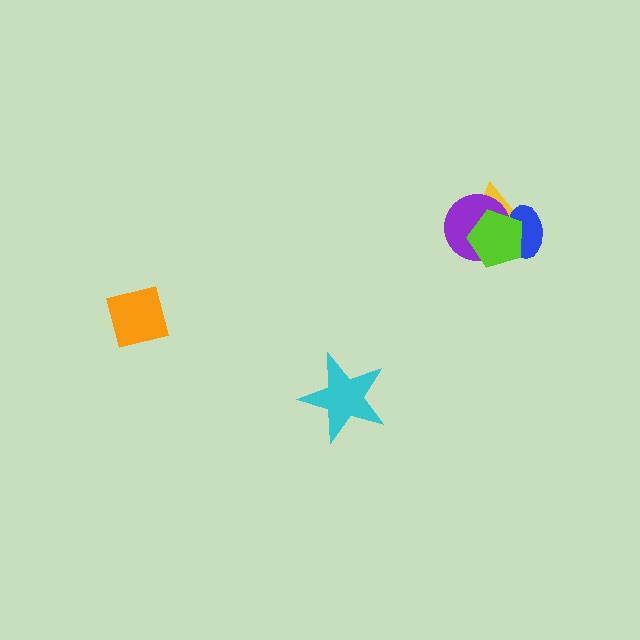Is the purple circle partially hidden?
Yes, it is partially covered by another shape.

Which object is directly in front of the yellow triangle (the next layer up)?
The blue ellipse is directly in front of the yellow triangle.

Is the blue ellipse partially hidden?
Yes, it is partially covered by another shape.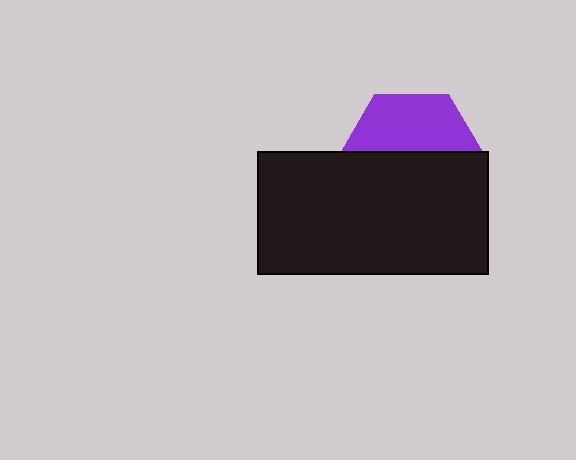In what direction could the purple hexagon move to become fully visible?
The purple hexagon could move up. That would shift it out from behind the black rectangle entirely.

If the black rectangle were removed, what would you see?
You would see the complete purple hexagon.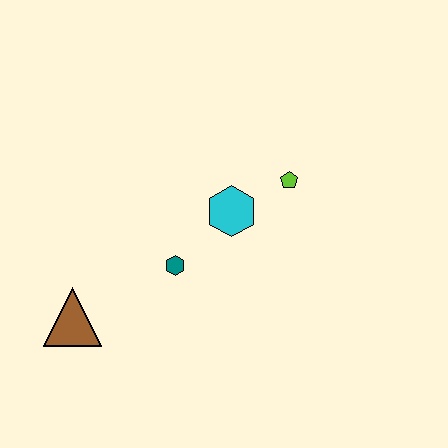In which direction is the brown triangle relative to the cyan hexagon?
The brown triangle is to the left of the cyan hexagon.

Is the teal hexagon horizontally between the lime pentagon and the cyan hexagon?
No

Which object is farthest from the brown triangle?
The lime pentagon is farthest from the brown triangle.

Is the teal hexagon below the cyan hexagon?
Yes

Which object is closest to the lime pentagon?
The cyan hexagon is closest to the lime pentagon.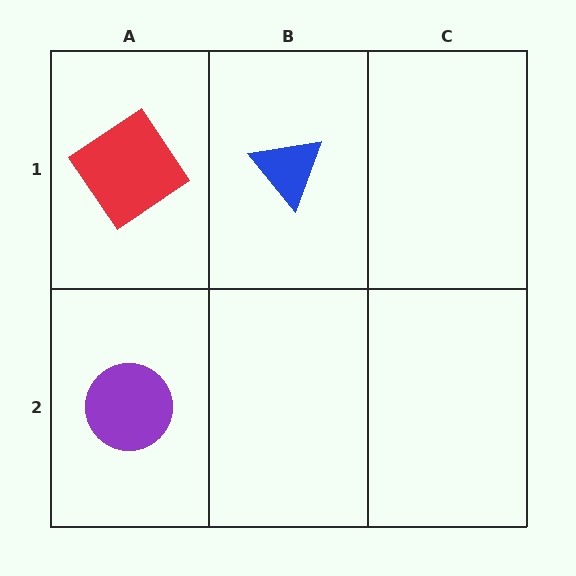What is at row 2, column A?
A purple circle.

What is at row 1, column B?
A blue triangle.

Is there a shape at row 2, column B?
No, that cell is empty.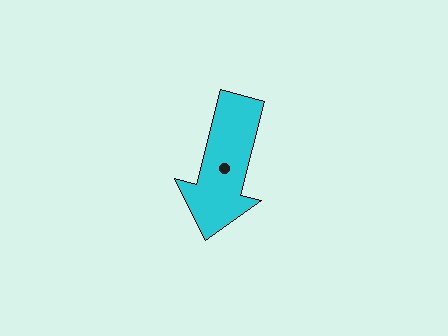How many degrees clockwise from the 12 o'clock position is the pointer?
Approximately 194 degrees.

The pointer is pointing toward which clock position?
Roughly 6 o'clock.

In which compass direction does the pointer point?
South.